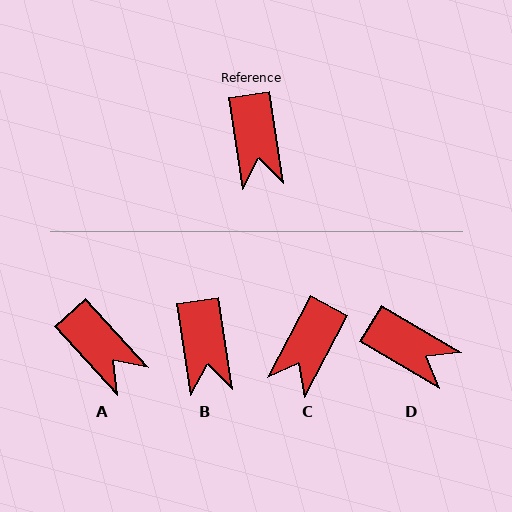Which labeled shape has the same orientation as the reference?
B.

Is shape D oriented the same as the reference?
No, it is off by about 51 degrees.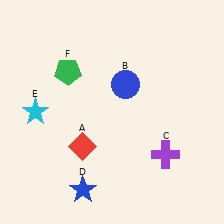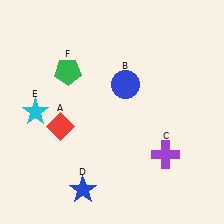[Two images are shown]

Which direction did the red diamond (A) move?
The red diamond (A) moved left.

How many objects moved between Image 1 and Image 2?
1 object moved between the two images.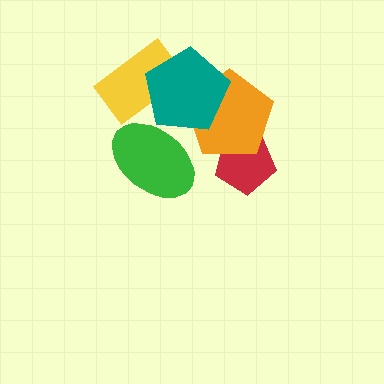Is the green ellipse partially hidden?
Yes, it is partially covered by another shape.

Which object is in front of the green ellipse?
The teal pentagon is in front of the green ellipse.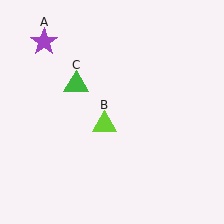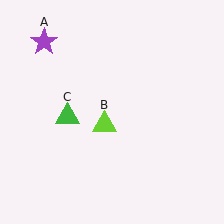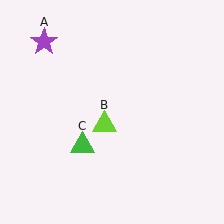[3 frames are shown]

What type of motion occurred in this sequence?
The green triangle (object C) rotated counterclockwise around the center of the scene.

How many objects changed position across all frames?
1 object changed position: green triangle (object C).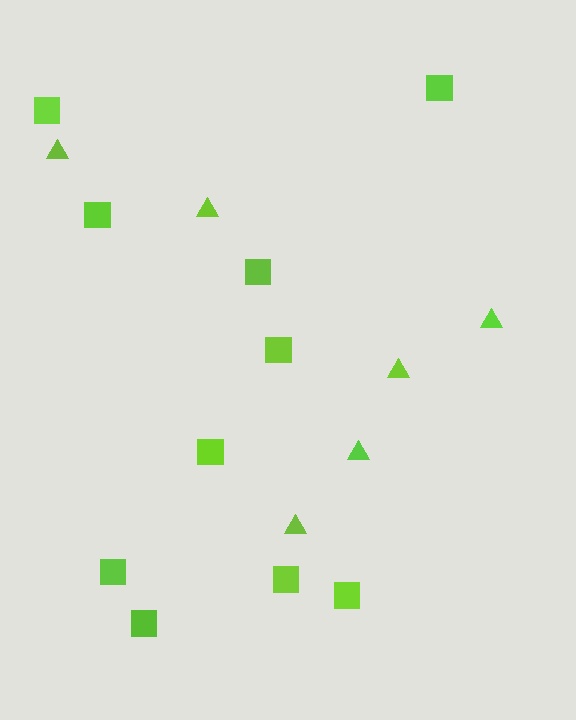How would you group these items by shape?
There are 2 groups: one group of squares (10) and one group of triangles (6).